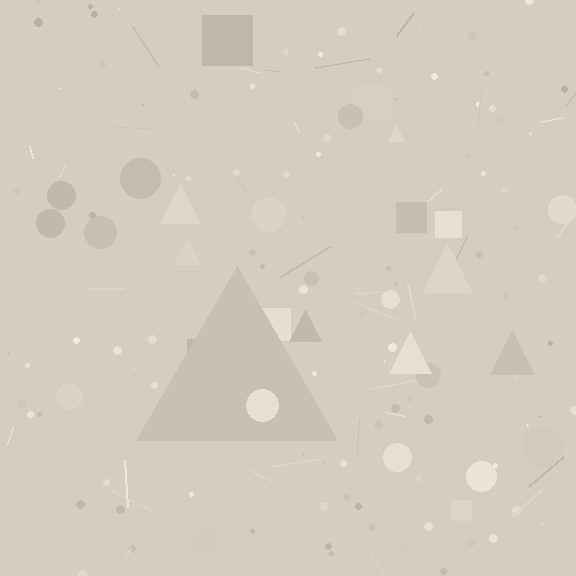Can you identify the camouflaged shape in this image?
The camouflaged shape is a triangle.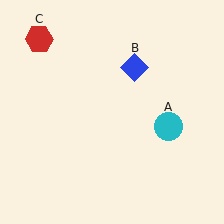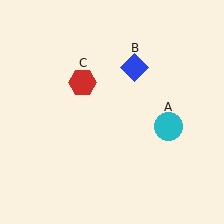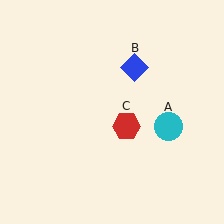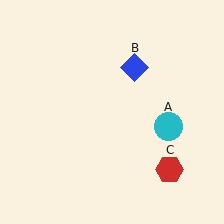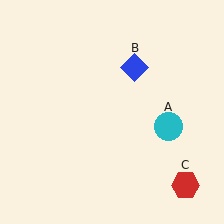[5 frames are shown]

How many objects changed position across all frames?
1 object changed position: red hexagon (object C).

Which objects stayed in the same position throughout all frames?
Cyan circle (object A) and blue diamond (object B) remained stationary.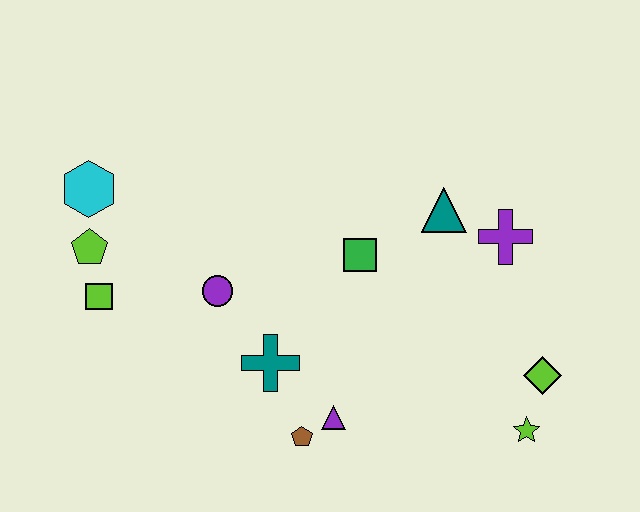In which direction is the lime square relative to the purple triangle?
The lime square is to the left of the purple triangle.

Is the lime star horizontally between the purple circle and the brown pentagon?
No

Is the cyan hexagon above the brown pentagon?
Yes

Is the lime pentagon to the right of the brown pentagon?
No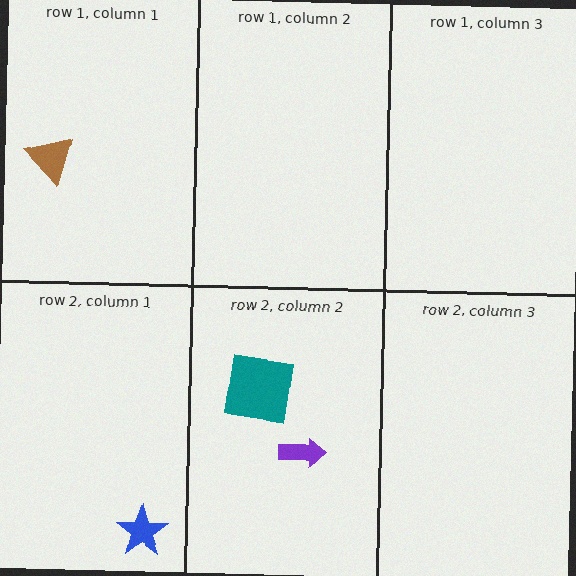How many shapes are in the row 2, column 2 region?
2.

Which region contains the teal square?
The row 2, column 2 region.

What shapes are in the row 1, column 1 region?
The brown triangle.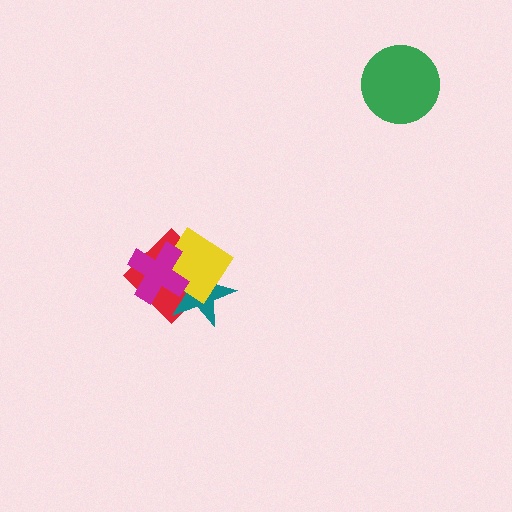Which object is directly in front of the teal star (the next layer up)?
The yellow diamond is directly in front of the teal star.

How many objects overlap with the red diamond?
3 objects overlap with the red diamond.